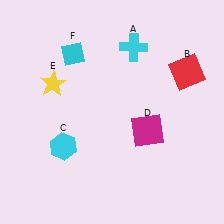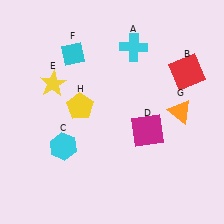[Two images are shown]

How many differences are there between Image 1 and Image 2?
There are 2 differences between the two images.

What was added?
An orange triangle (G), a yellow pentagon (H) were added in Image 2.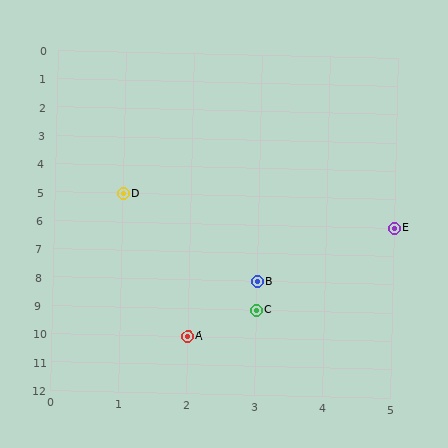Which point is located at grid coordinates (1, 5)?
Point D is at (1, 5).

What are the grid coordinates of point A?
Point A is at grid coordinates (2, 10).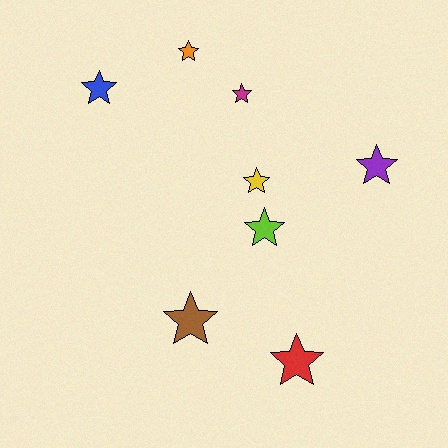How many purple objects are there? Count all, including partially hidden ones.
There is 1 purple object.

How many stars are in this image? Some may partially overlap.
There are 8 stars.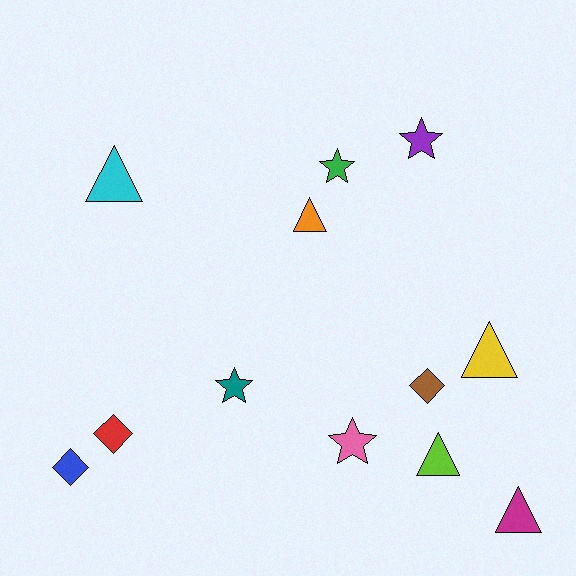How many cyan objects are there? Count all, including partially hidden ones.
There is 1 cyan object.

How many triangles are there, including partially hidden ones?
There are 5 triangles.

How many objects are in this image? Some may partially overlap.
There are 12 objects.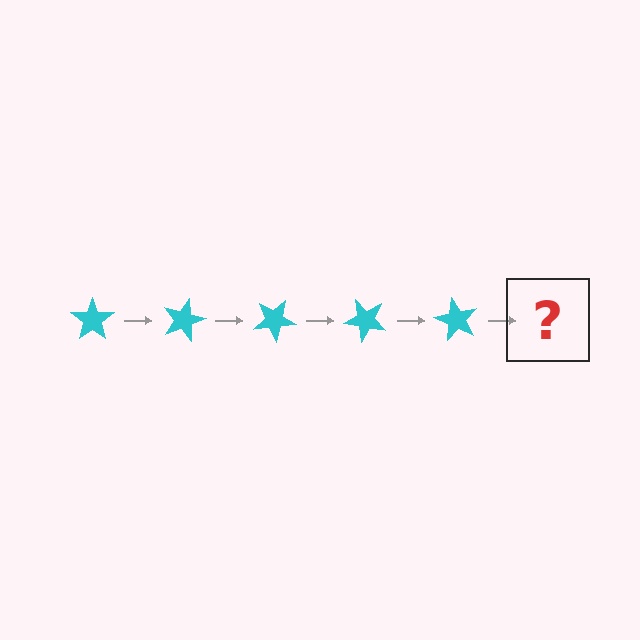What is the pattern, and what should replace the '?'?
The pattern is that the star rotates 15 degrees each step. The '?' should be a cyan star rotated 75 degrees.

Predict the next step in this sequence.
The next step is a cyan star rotated 75 degrees.